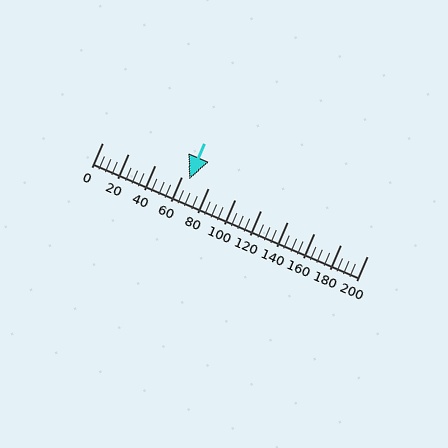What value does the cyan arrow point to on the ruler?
The cyan arrow points to approximately 66.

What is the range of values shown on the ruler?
The ruler shows values from 0 to 200.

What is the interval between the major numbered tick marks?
The major tick marks are spaced 20 units apart.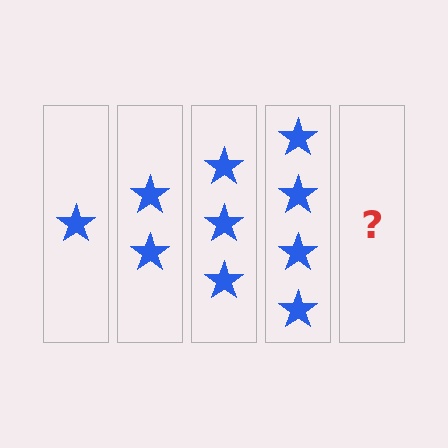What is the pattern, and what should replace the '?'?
The pattern is that each step adds one more star. The '?' should be 5 stars.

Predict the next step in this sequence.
The next step is 5 stars.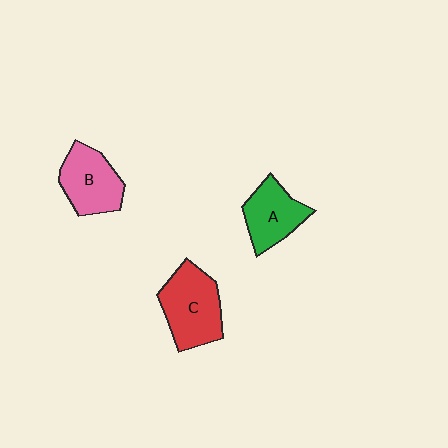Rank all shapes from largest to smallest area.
From largest to smallest: C (red), B (pink), A (green).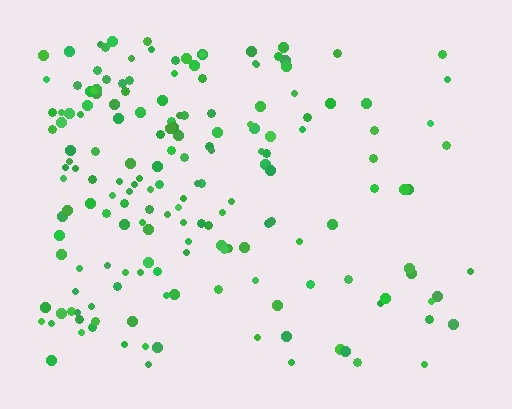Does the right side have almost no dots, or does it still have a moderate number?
Still a moderate number, just noticeably fewer than the left.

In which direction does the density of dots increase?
From right to left, with the left side densest.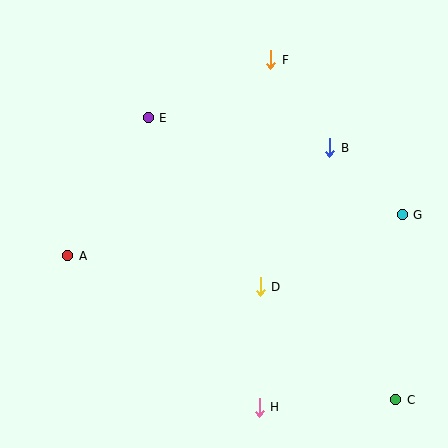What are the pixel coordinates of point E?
Point E is at (148, 118).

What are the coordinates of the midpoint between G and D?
The midpoint between G and D is at (331, 251).